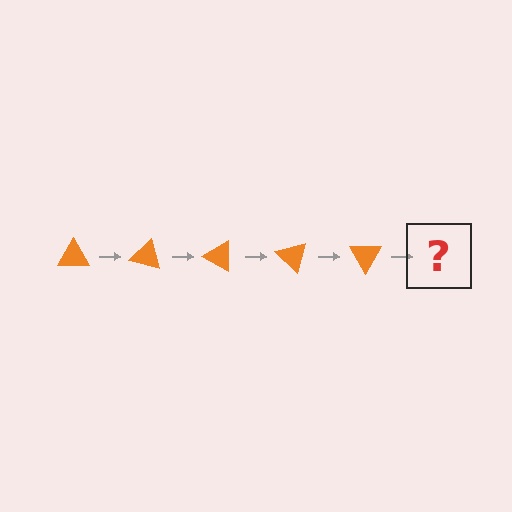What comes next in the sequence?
The next element should be an orange triangle rotated 75 degrees.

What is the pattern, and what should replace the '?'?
The pattern is that the triangle rotates 15 degrees each step. The '?' should be an orange triangle rotated 75 degrees.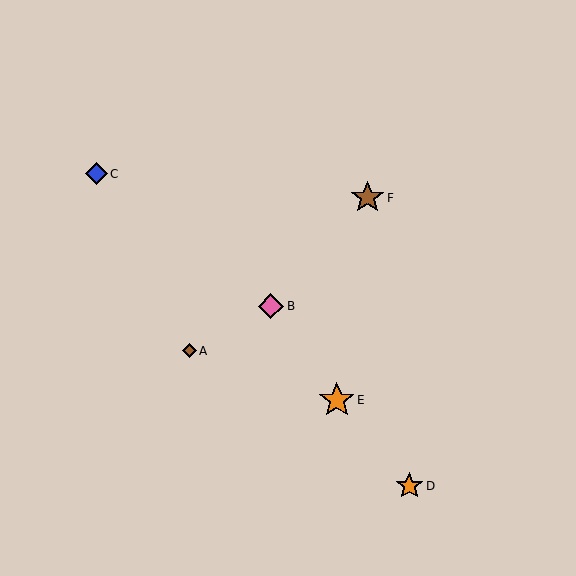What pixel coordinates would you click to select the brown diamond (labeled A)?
Click at (189, 351) to select the brown diamond A.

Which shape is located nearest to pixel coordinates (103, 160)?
The blue diamond (labeled C) at (96, 174) is nearest to that location.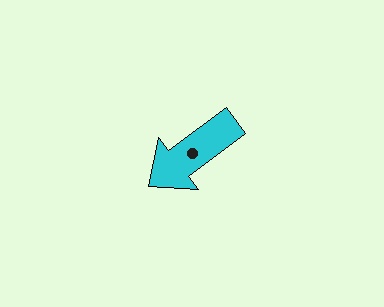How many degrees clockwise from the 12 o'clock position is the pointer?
Approximately 233 degrees.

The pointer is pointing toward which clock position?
Roughly 8 o'clock.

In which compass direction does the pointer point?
Southwest.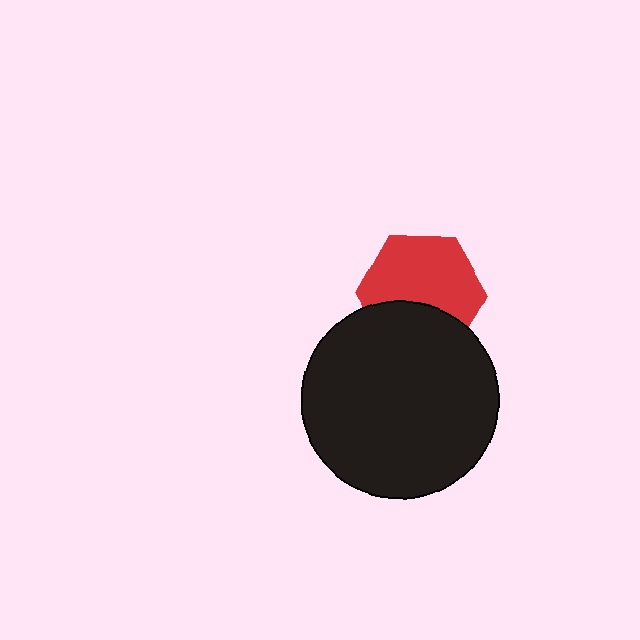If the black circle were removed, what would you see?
You would see the complete red hexagon.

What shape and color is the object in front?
The object in front is a black circle.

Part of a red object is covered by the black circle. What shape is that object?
It is a hexagon.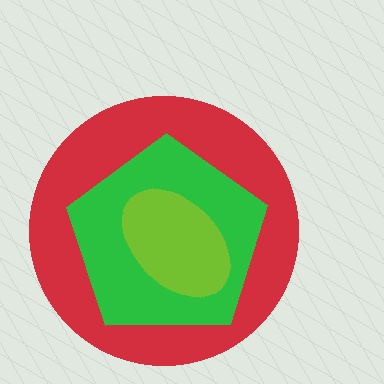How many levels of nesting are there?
3.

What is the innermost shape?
The lime ellipse.